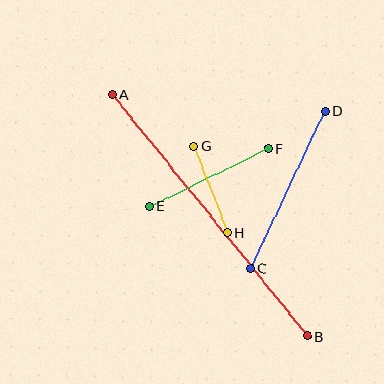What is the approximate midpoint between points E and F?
The midpoint is at approximately (209, 177) pixels.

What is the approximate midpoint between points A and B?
The midpoint is at approximately (210, 215) pixels.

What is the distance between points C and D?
The distance is approximately 174 pixels.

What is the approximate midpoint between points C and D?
The midpoint is at approximately (288, 190) pixels.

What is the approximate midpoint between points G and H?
The midpoint is at approximately (211, 189) pixels.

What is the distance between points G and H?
The distance is approximately 92 pixels.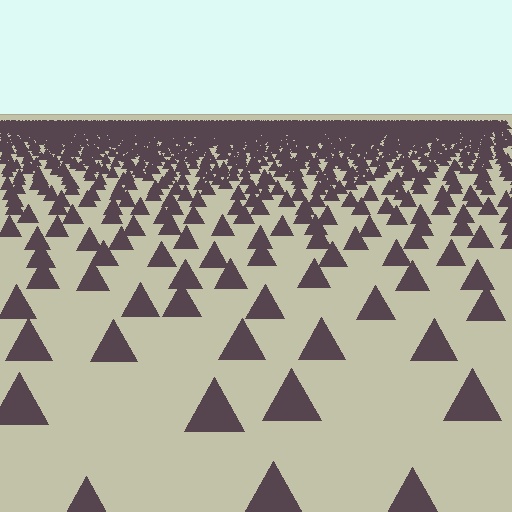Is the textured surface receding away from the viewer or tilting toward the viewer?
The surface is receding away from the viewer. Texture elements get smaller and denser toward the top.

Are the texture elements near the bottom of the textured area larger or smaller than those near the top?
Larger. Near the bottom, elements are closer to the viewer and appear at a bigger on-screen size.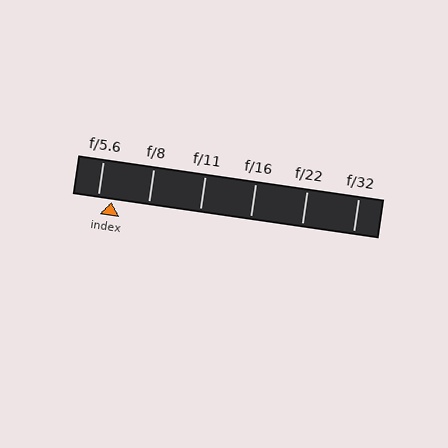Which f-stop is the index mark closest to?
The index mark is closest to f/5.6.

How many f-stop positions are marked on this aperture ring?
There are 6 f-stop positions marked.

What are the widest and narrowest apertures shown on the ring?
The widest aperture shown is f/5.6 and the narrowest is f/32.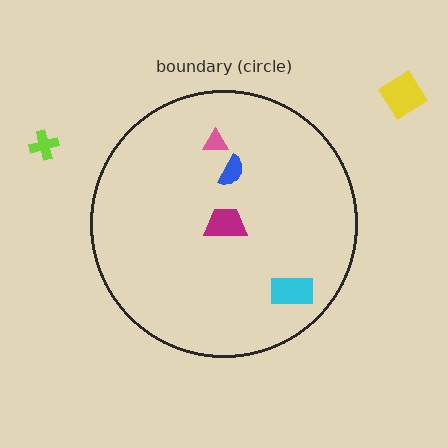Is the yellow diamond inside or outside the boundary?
Outside.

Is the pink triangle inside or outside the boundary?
Inside.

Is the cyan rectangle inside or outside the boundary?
Inside.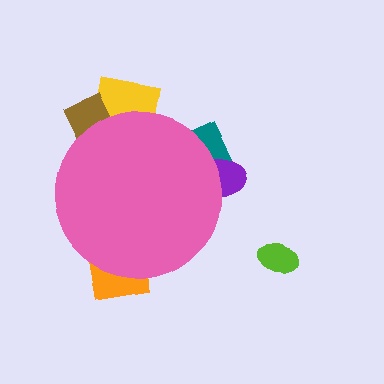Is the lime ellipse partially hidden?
No, the lime ellipse is fully visible.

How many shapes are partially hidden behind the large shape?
5 shapes are partially hidden.